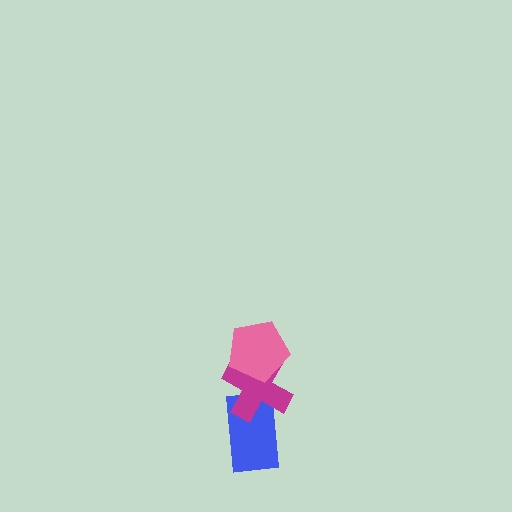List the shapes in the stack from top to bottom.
From top to bottom: the pink pentagon, the magenta cross, the blue rectangle.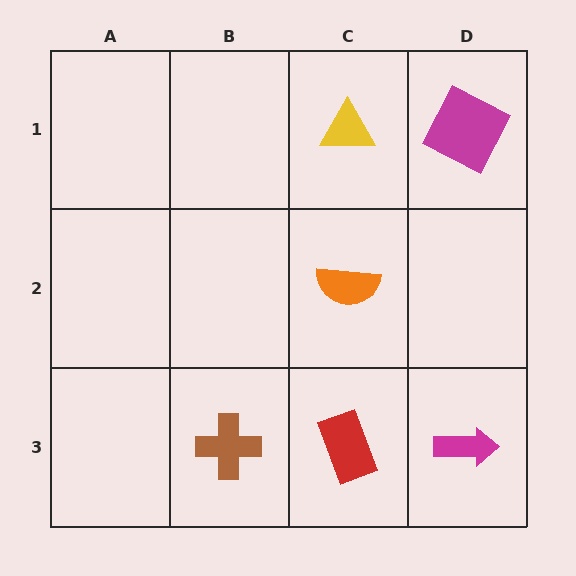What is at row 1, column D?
A magenta square.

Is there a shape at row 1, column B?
No, that cell is empty.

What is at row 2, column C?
An orange semicircle.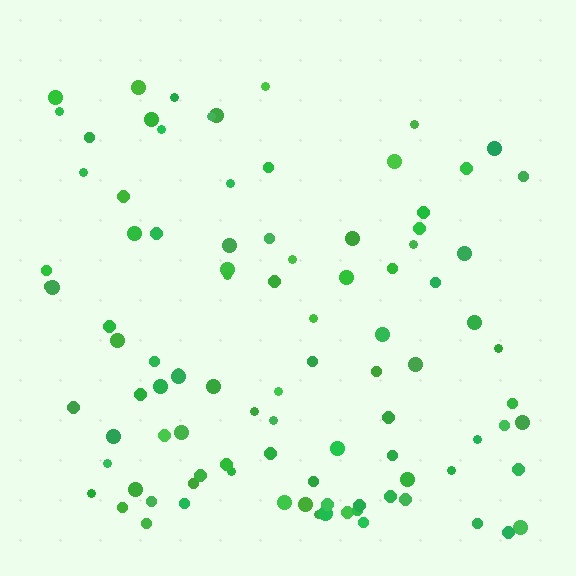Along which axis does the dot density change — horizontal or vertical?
Vertical.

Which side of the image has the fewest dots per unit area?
The top.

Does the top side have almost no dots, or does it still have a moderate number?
Still a moderate number, just noticeably fewer than the bottom.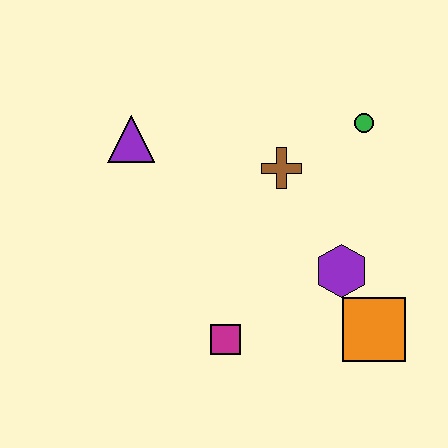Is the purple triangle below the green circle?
Yes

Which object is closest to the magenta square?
The purple hexagon is closest to the magenta square.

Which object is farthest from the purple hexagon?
The purple triangle is farthest from the purple hexagon.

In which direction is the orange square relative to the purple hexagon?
The orange square is below the purple hexagon.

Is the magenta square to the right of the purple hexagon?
No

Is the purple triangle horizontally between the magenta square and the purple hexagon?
No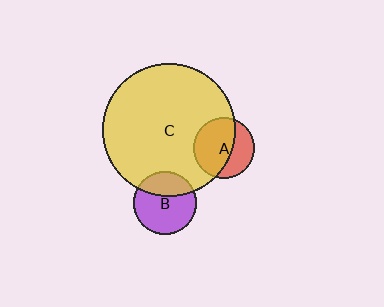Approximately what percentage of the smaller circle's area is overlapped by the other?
Approximately 65%.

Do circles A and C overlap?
Yes.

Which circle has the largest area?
Circle C (yellow).